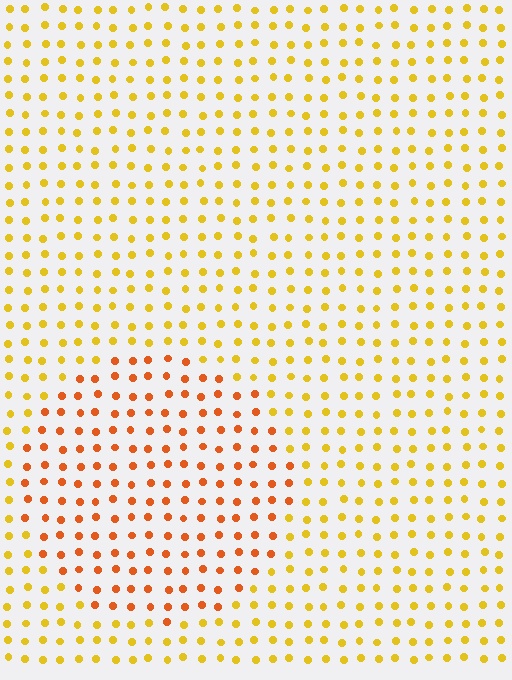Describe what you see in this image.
The image is filled with small yellow elements in a uniform arrangement. A circle-shaped region is visible where the elements are tinted to a slightly different hue, forming a subtle color boundary.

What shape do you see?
I see a circle.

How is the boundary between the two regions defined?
The boundary is defined purely by a slight shift in hue (about 32 degrees). Spacing, size, and orientation are identical on both sides.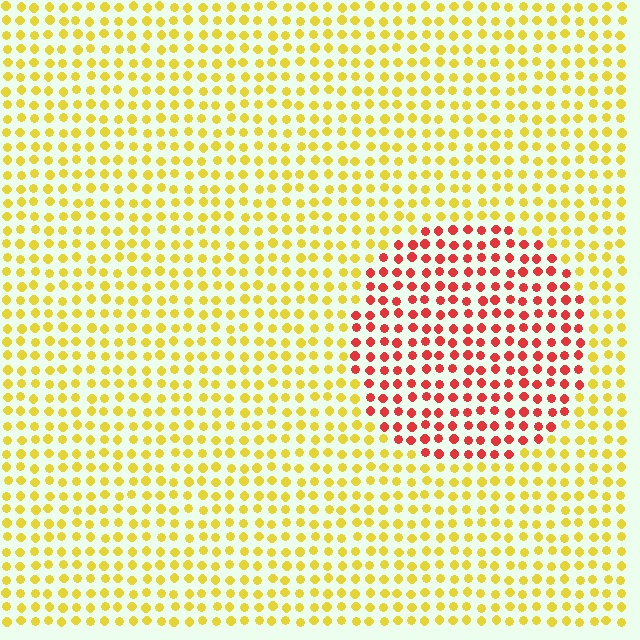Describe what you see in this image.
The image is filled with small yellow elements in a uniform arrangement. A circle-shaped region is visible where the elements are tinted to a slightly different hue, forming a subtle color boundary.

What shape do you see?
I see a circle.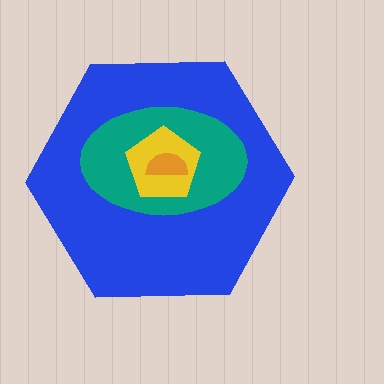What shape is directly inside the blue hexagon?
The teal ellipse.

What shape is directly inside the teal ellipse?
The yellow pentagon.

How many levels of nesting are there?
4.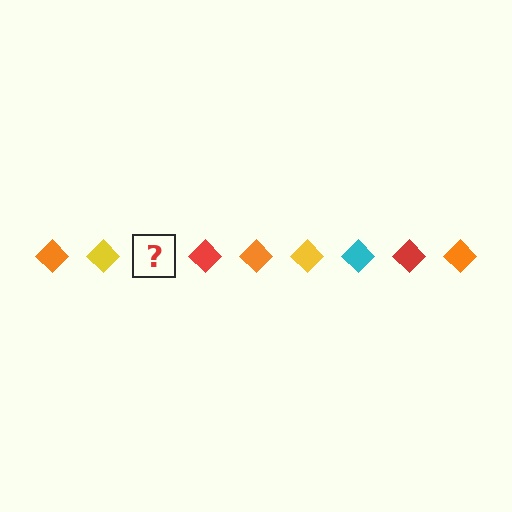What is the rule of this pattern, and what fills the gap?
The rule is that the pattern cycles through orange, yellow, cyan, red diamonds. The gap should be filled with a cyan diamond.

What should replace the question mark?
The question mark should be replaced with a cyan diamond.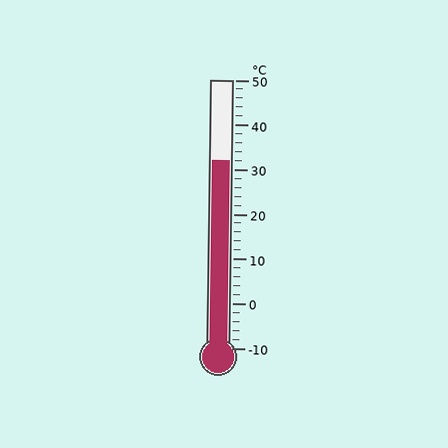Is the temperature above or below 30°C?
The temperature is above 30°C.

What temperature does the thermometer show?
The thermometer shows approximately 32°C.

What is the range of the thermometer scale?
The thermometer scale ranges from -10°C to 50°C.